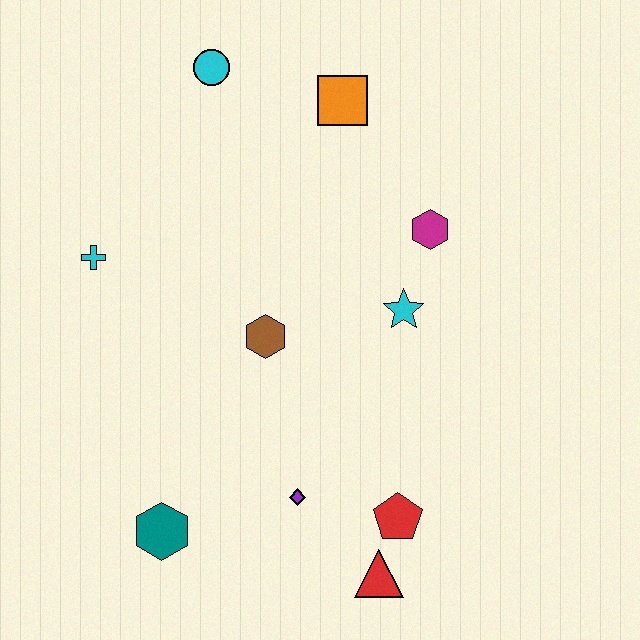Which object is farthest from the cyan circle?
The red triangle is farthest from the cyan circle.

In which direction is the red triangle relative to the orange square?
The red triangle is below the orange square.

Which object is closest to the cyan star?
The magenta hexagon is closest to the cyan star.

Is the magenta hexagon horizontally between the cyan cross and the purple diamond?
No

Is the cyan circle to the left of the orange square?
Yes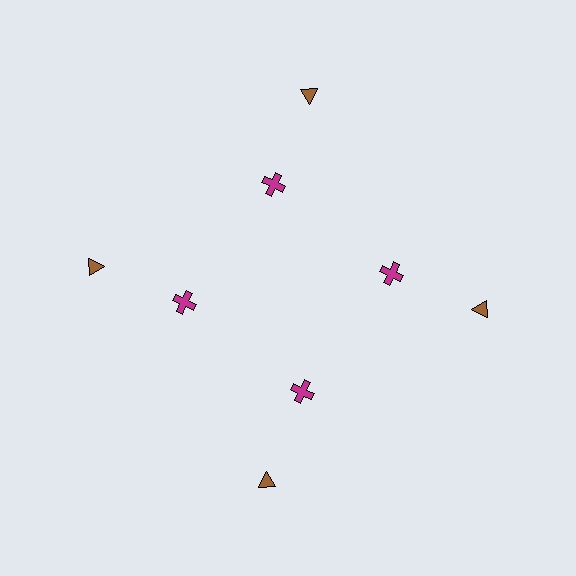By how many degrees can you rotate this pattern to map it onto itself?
The pattern maps onto itself every 90 degrees of rotation.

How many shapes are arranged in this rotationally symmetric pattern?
There are 8 shapes, arranged in 4 groups of 2.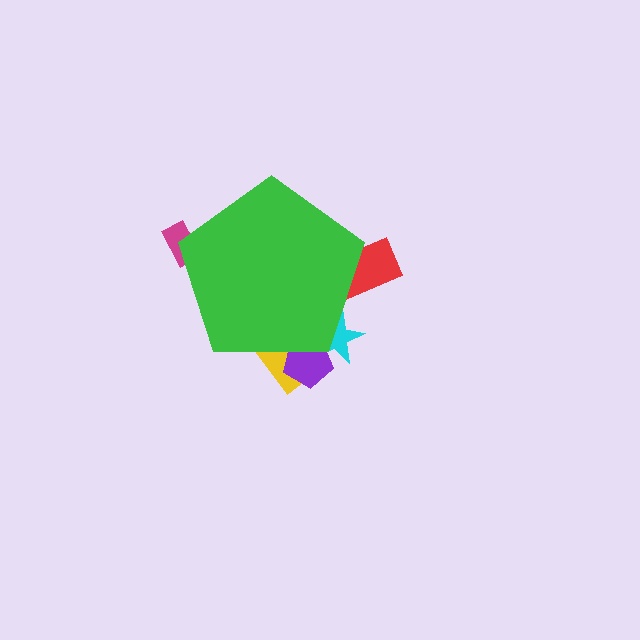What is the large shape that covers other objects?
A green pentagon.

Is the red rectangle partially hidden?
Yes, the red rectangle is partially hidden behind the green pentagon.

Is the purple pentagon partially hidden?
Yes, the purple pentagon is partially hidden behind the green pentagon.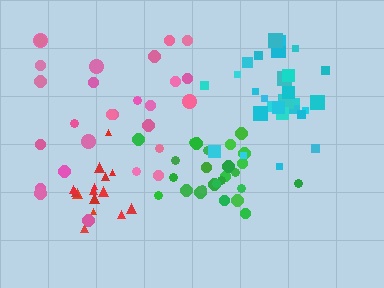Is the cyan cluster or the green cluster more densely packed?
Cyan.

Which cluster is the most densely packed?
Cyan.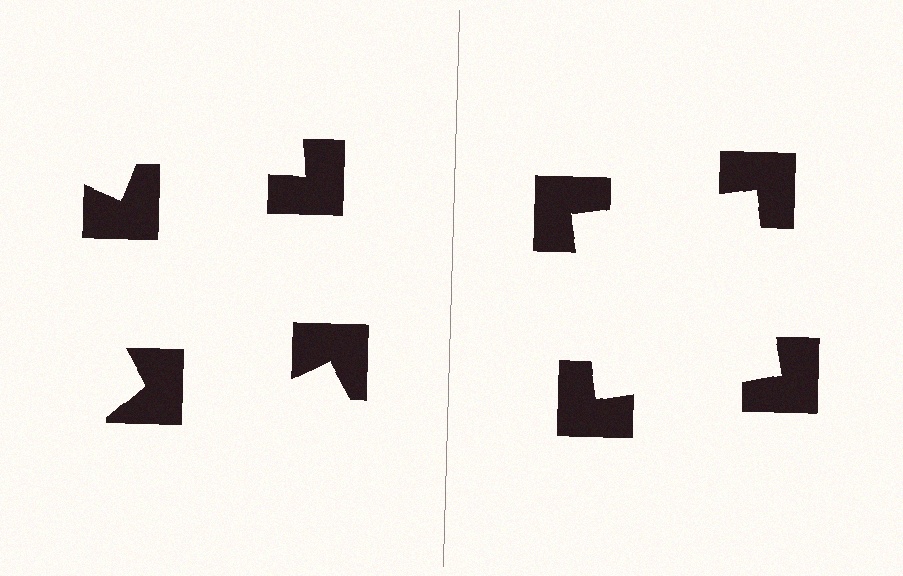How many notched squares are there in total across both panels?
8 — 4 on each side.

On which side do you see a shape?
An illusory square appears on the right side. On the left side the wedge cuts are rotated, so no coherent shape forms.